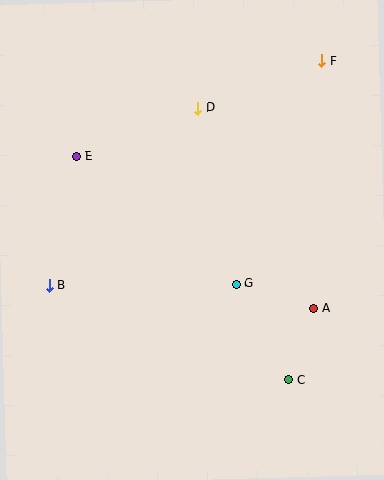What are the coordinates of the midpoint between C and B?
The midpoint between C and B is at (169, 333).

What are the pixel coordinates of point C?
Point C is at (289, 380).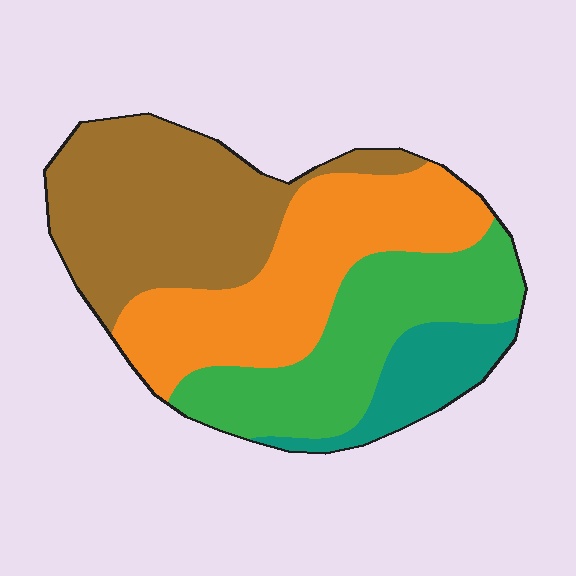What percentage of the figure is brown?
Brown covers 33% of the figure.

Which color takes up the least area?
Teal, at roughly 10%.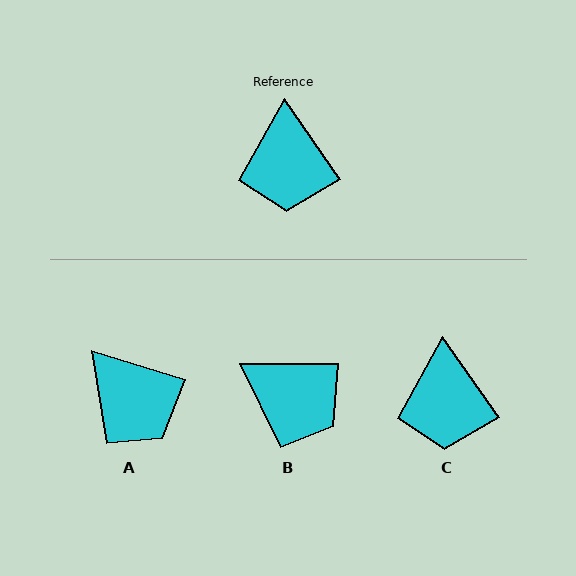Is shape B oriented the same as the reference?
No, it is off by about 55 degrees.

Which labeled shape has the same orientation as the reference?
C.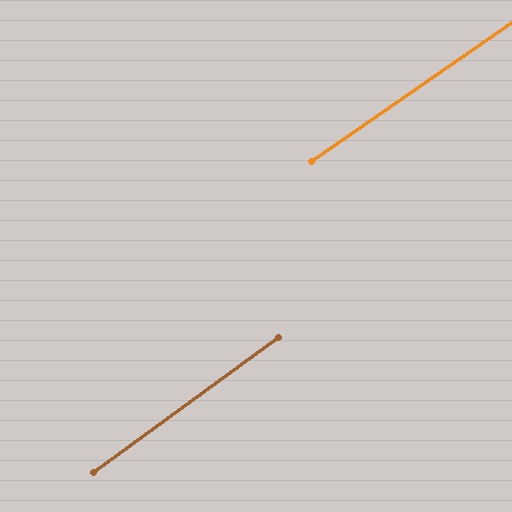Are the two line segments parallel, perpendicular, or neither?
Parallel — their directions differ by only 1.5°.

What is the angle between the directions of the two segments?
Approximately 1 degree.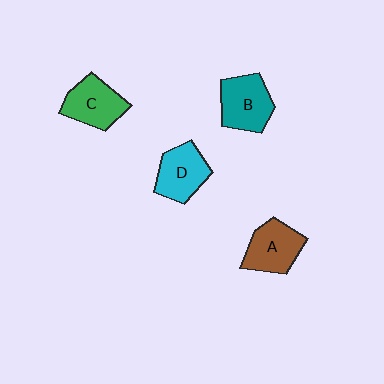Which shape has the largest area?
Shape B (teal).